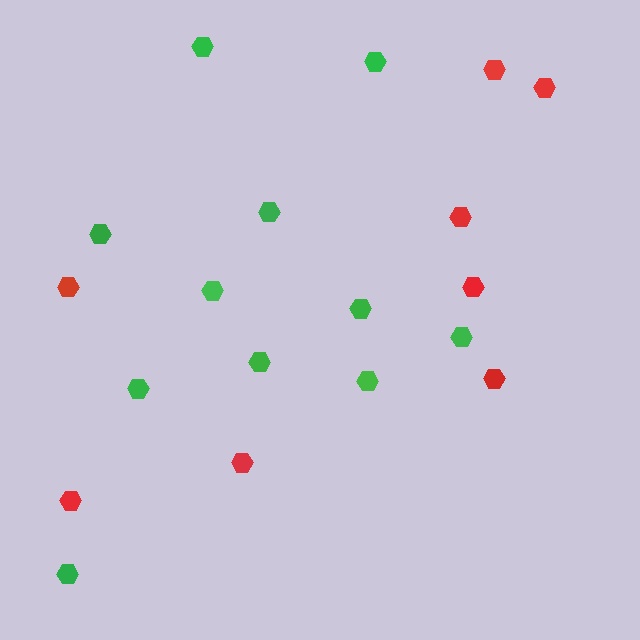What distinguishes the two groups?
There are 2 groups: one group of red hexagons (8) and one group of green hexagons (11).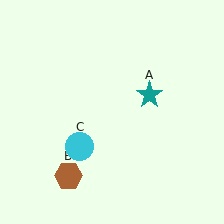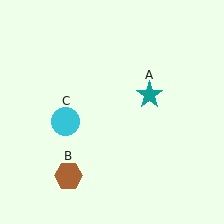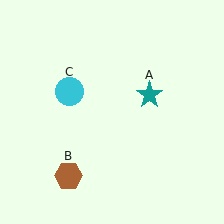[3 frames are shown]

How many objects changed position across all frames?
1 object changed position: cyan circle (object C).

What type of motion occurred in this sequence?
The cyan circle (object C) rotated clockwise around the center of the scene.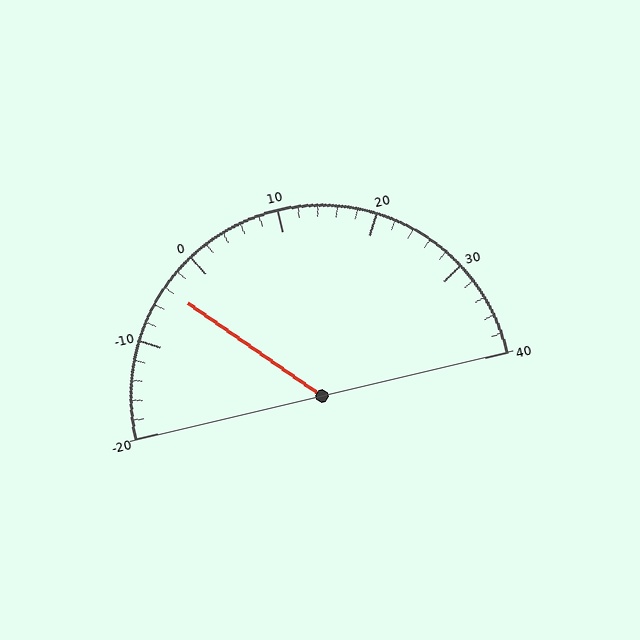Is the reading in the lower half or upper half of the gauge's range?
The reading is in the lower half of the range (-20 to 40).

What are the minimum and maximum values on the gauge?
The gauge ranges from -20 to 40.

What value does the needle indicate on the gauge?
The needle indicates approximately -4.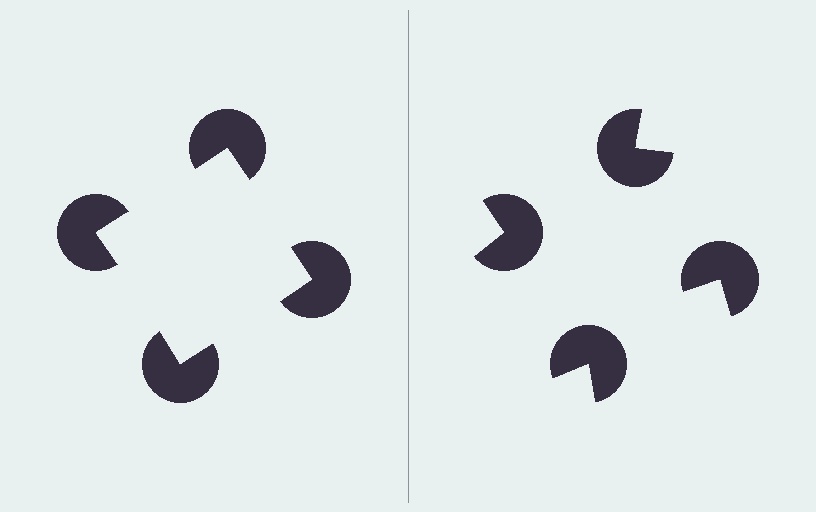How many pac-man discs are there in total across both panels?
8 — 4 on each side.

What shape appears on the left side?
An illusory square.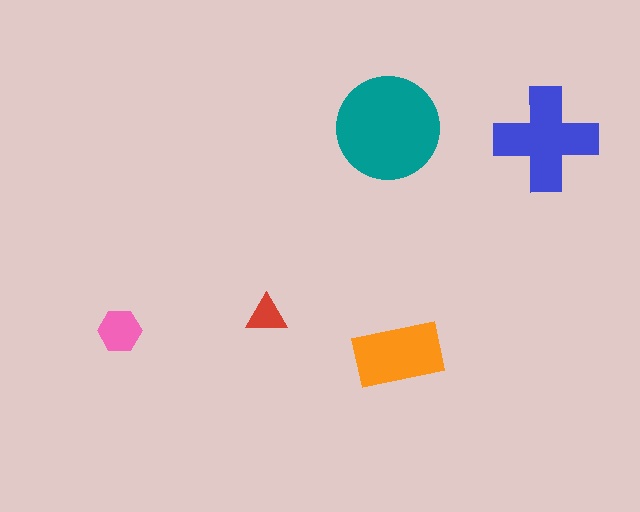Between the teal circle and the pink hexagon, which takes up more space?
The teal circle.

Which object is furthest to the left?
The pink hexagon is leftmost.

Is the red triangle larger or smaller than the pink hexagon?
Smaller.